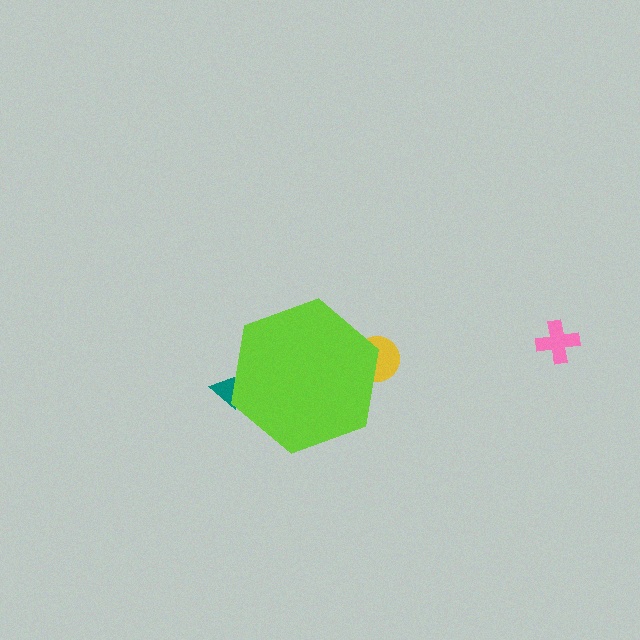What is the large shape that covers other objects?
A lime hexagon.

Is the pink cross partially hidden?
No, the pink cross is fully visible.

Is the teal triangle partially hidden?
Yes, the teal triangle is partially hidden behind the lime hexagon.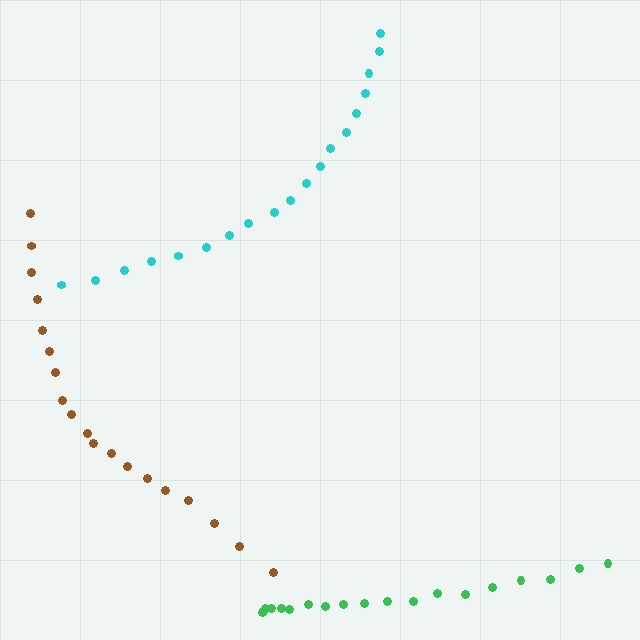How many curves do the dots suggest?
There are 3 distinct paths.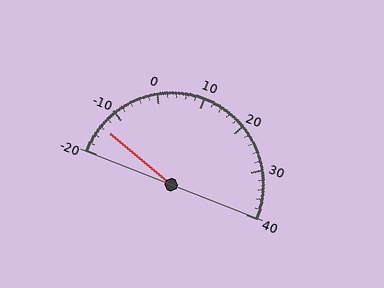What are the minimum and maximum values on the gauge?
The gauge ranges from -20 to 40.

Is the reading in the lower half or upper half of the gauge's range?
The reading is in the lower half of the range (-20 to 40).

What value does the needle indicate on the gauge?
The needle indicates approximately -14.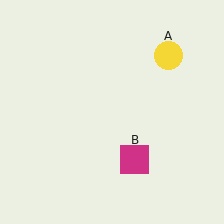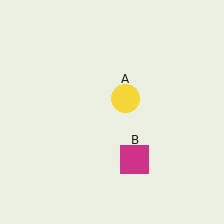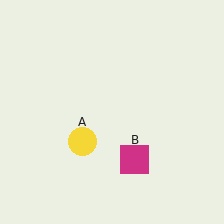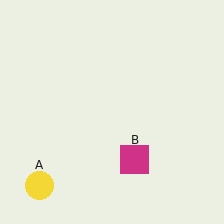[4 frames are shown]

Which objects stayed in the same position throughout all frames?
Magenta square (object B) remained stationary.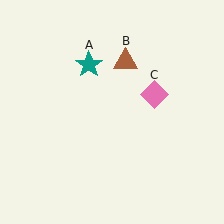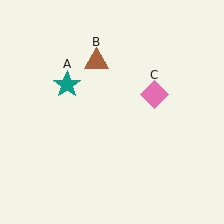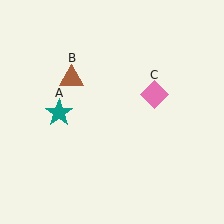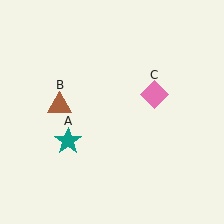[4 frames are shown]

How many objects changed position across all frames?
2 objects changed position: teal star (object A), brown triangle (object B).